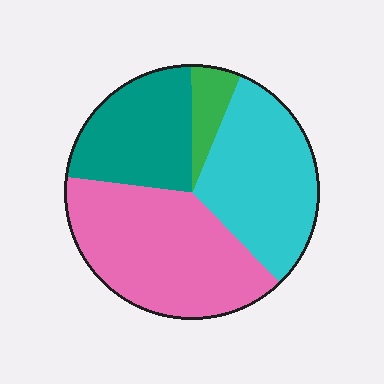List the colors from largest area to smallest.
From largest to smallest: pink, cyan, teal, green.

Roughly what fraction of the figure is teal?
Teal covers 23% of the figure.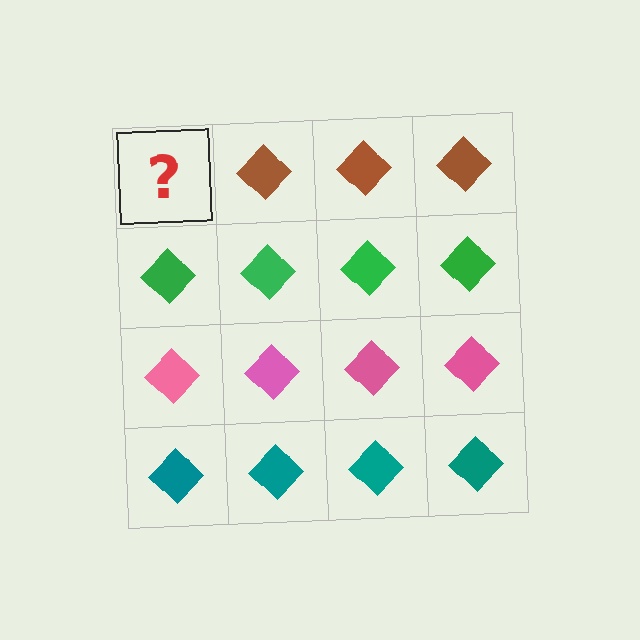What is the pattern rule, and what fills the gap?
The rule is that each row has a consistent color. The gap should be filled with a brown diamond.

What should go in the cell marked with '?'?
The missing cell should contain a brown diamond.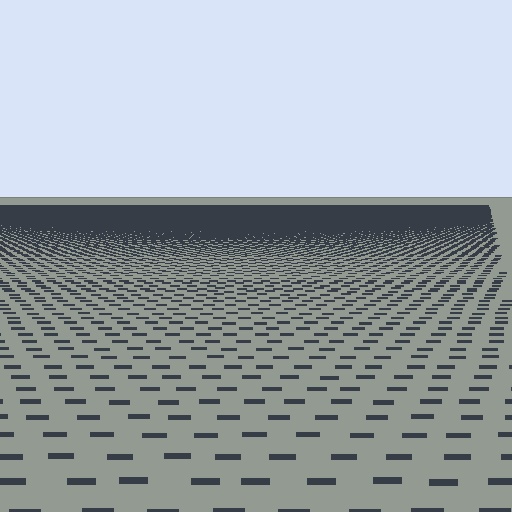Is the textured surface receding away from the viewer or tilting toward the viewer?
The surface is receding away from the viewer. Texture elements get smaller and denser toward the top.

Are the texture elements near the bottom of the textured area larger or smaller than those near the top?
Larger. Near the bottom, elements are closer to the viewer and appear at a bigger on-screen size.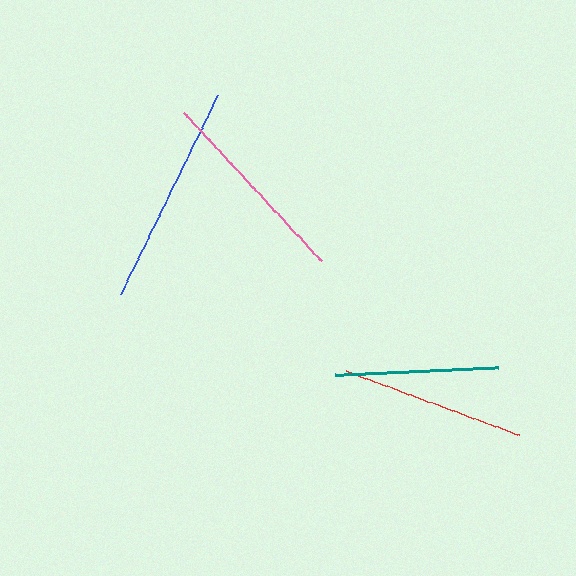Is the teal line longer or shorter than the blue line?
The blue line is longer than the teal line.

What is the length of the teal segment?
The teal segment is approximately 163 pixels long.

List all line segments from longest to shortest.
From longest to shortest: blue, pink, red, teal.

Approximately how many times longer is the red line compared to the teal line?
The red line is approximately 1.1 times the length of the teal line.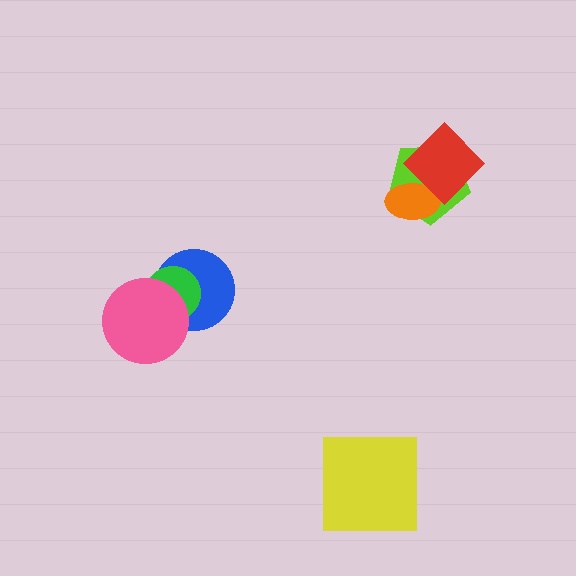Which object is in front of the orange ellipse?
The red diamond is in front of the orange ellipse.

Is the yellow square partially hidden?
No, no other shape covers it.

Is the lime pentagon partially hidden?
Yes, it is partially covered by another shape.